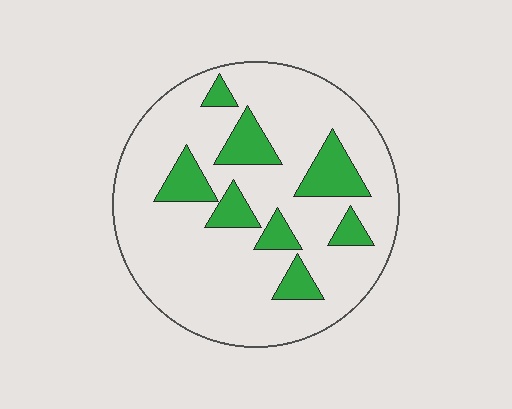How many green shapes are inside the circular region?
8.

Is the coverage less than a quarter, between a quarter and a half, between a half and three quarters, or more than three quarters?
Less than a quarter.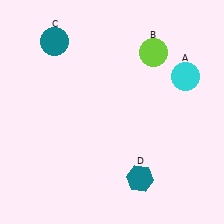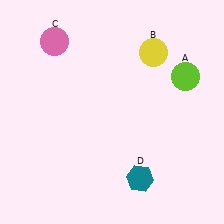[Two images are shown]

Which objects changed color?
A changed from cyan to lime. B changed from lime to yellow. C changed from teal to pink.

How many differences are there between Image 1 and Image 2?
There are 3 differences between the two images.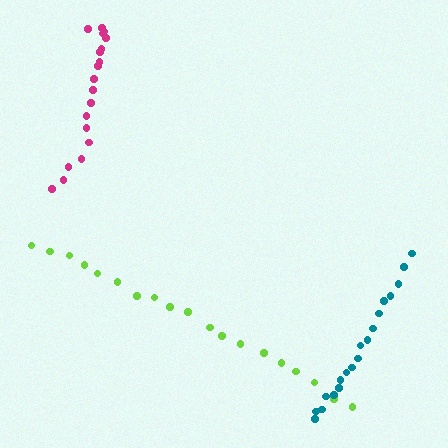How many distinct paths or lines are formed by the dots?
There are 3 distinct paths.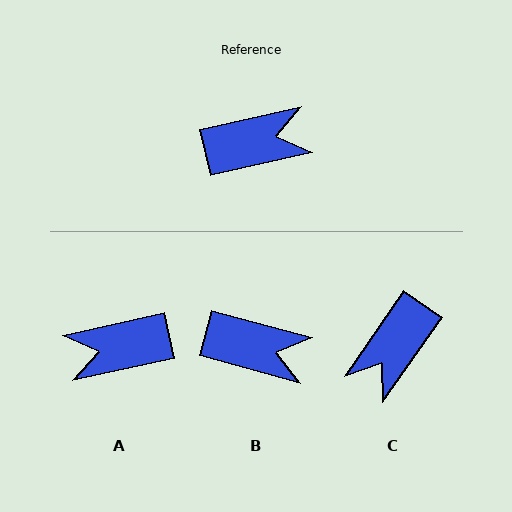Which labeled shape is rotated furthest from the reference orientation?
A, about 180 degrees away.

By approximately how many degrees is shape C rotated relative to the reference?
Approximately 138 degrees clockwise.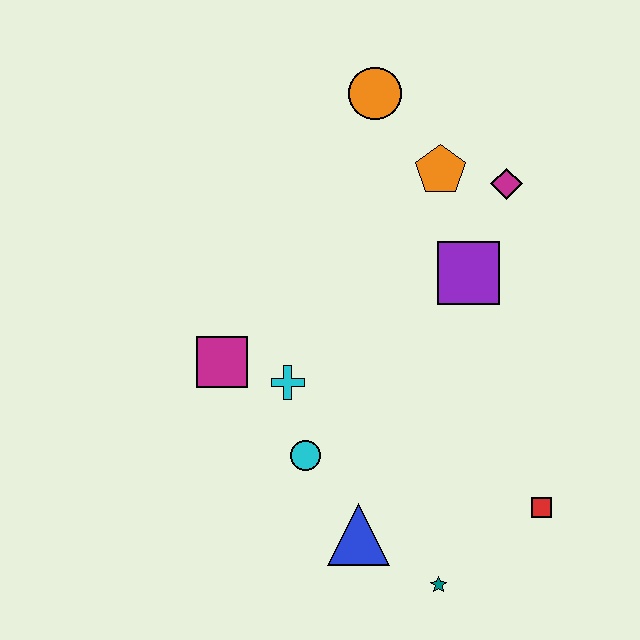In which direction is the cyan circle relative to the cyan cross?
The cyan circle is below the cyan cross.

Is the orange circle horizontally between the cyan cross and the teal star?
Yes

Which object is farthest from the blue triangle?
The orange circle is farthest from the blue triangle.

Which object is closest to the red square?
The teal star is closest to the red square.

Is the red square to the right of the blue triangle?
Yes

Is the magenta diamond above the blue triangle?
Yes